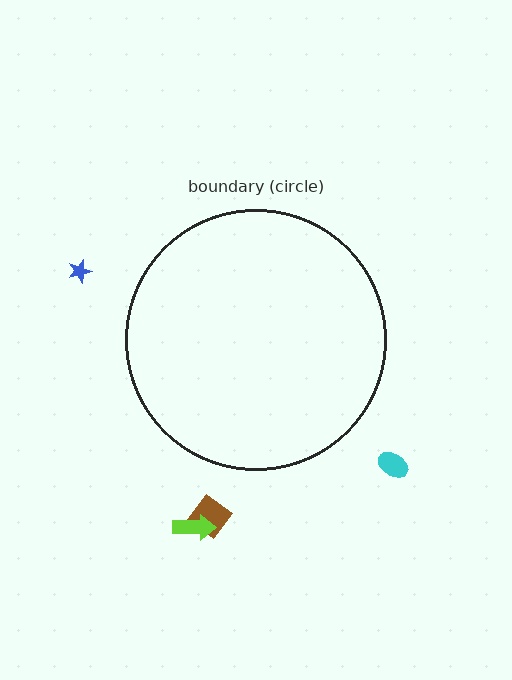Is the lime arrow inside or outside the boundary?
Outside.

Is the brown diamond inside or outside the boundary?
Outside.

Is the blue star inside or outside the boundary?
Outside.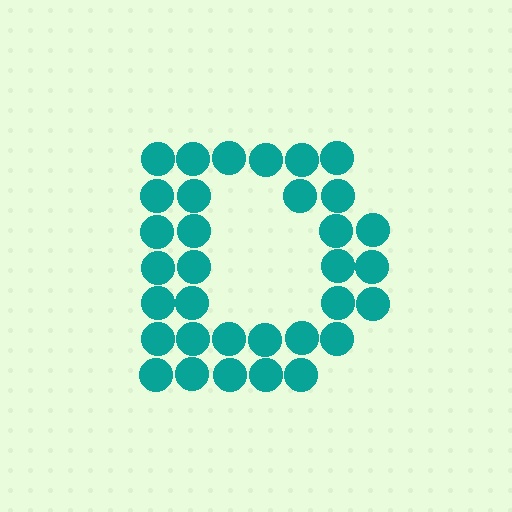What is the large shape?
The large shape is the letter D.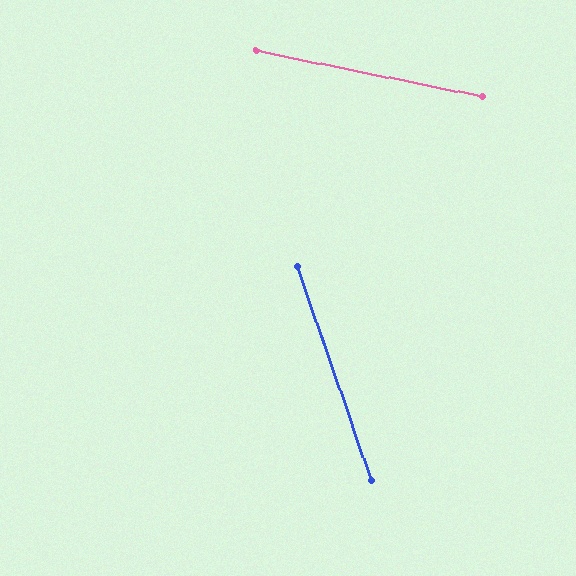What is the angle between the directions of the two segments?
Approximately 59 degrees.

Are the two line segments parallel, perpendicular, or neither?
Neither parallel nor perpendicular — they differ by about 59°.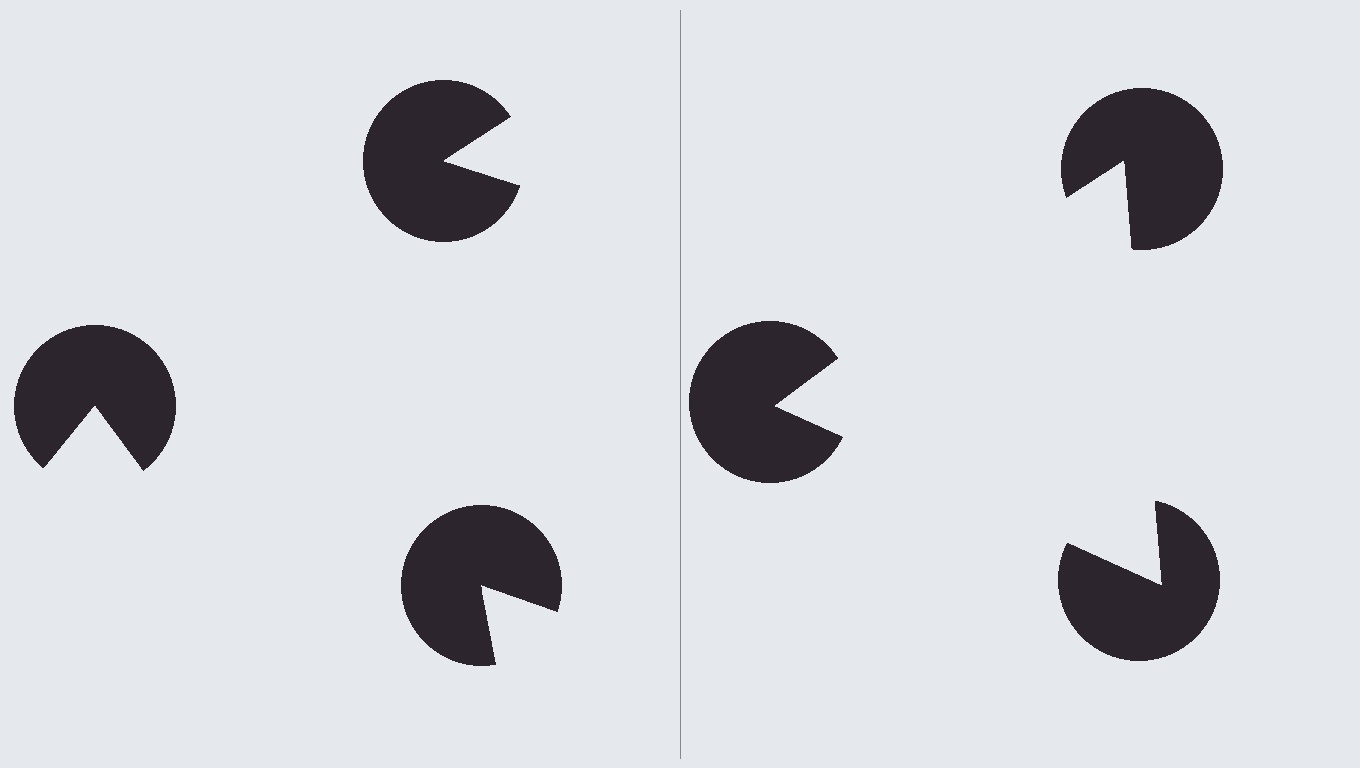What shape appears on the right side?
An illusory triangle.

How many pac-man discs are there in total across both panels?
6 — 3 on each side.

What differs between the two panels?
The pac-man discs are positioned identically on both sides; only the wedge orientations differ. On the right they align to a triangle; on the left they are misaligned.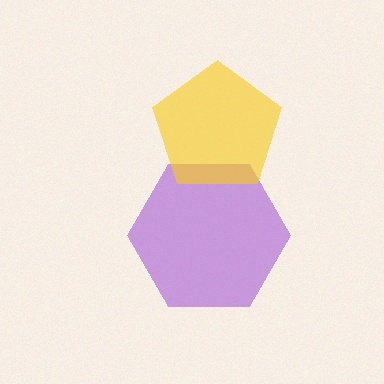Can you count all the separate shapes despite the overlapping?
Yes, there are 2 separate shapes.